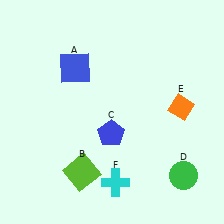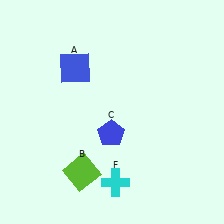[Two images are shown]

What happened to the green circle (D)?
The green circle (D) was removed in Image 2. It was in the bottom-right area of Image 1.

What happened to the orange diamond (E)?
The orange diamond (E) was removed in Image 2. It was in the top-right area of Image 1.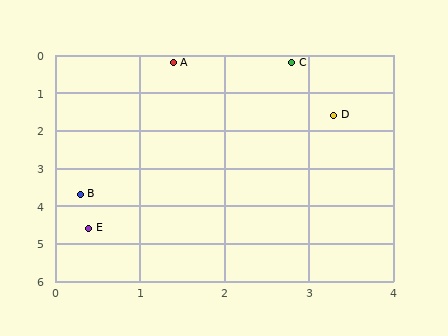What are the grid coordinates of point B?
Point B is at approximately (0.3, 3.7).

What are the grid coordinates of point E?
Point E is at approximately (0.4, 4.6).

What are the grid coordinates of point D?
Point D is at approximately (3.3, 1.6).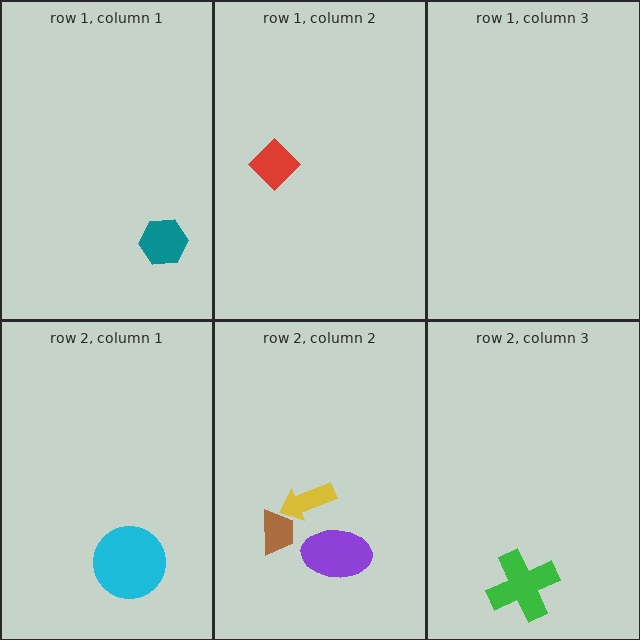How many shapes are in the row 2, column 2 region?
3.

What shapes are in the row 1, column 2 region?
The red diamond.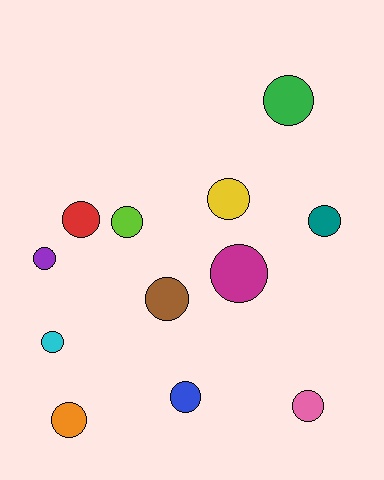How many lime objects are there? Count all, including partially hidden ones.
There is 1 lime object.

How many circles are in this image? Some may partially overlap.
There are 12 circles.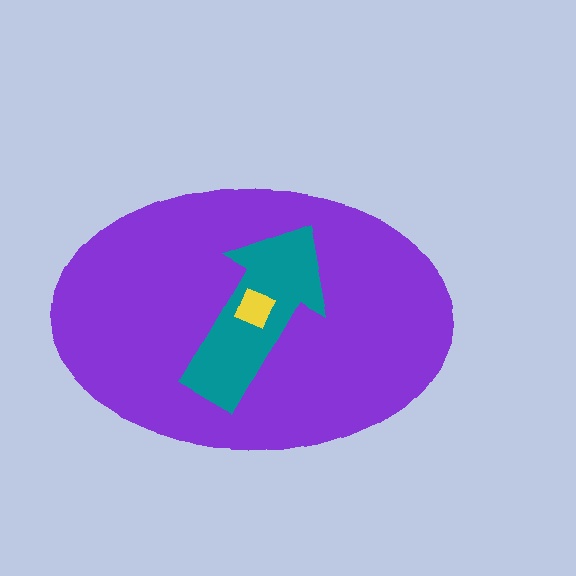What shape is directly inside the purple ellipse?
The teal arrow.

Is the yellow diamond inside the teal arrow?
Yes.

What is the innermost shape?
The yellow diamond.